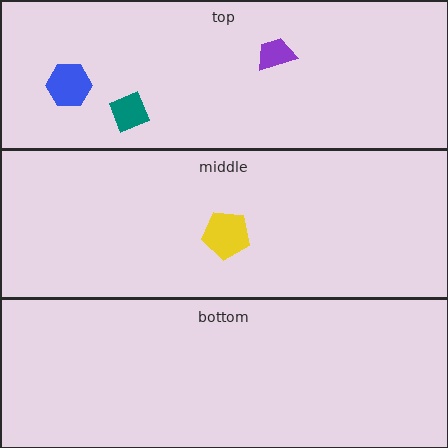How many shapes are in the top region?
3.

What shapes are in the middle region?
The yellow pentagon.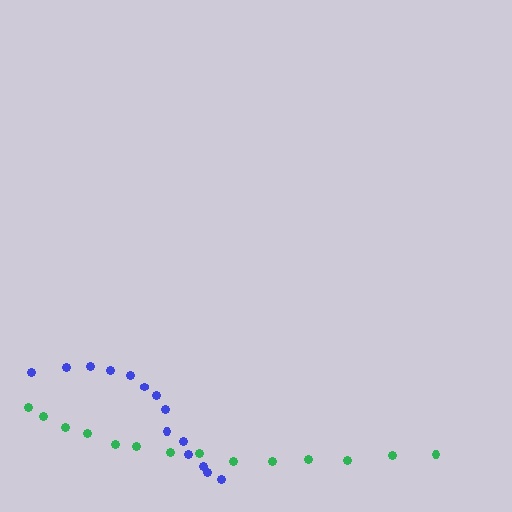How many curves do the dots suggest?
There are 2 distinct paths.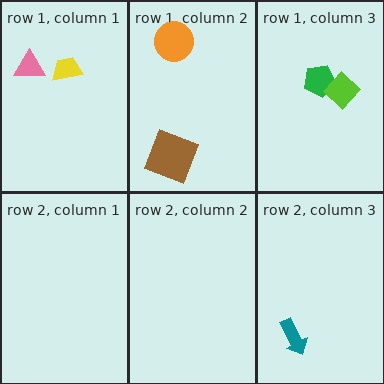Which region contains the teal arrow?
The row 2, column 3 region.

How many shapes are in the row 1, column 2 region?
2.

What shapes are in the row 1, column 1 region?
The pink triangle, the yellow trapezoid.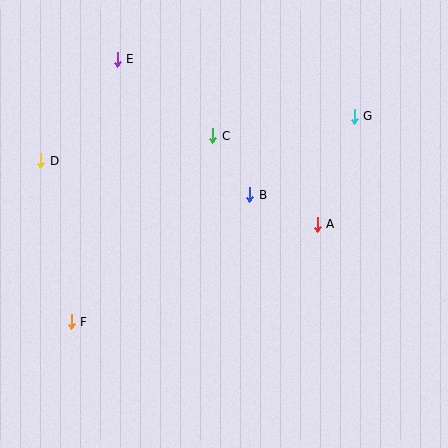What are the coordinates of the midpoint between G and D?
The midpoint between G and D is at (198, 138).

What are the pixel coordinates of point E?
Point E is at (117, 59).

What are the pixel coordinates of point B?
Point B is at (250, 195).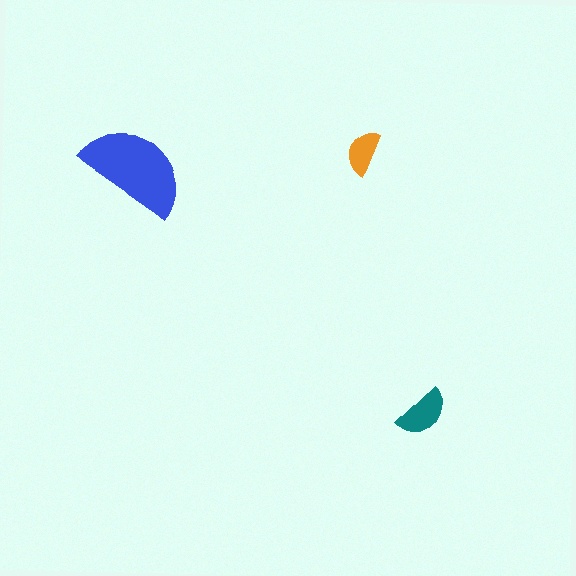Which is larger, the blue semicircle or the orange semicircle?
The blue one.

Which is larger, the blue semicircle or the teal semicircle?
The blue one.